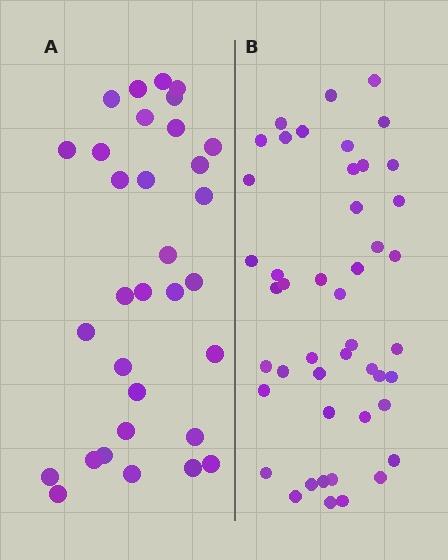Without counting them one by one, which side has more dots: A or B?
Region B (the right region) has more dots.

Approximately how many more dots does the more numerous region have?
Region B has approximately 15 more dots than region A.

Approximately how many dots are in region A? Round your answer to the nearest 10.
About 30 dots. (The exact count is 32, which rounds to 30.)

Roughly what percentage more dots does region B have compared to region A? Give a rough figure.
About 45% more.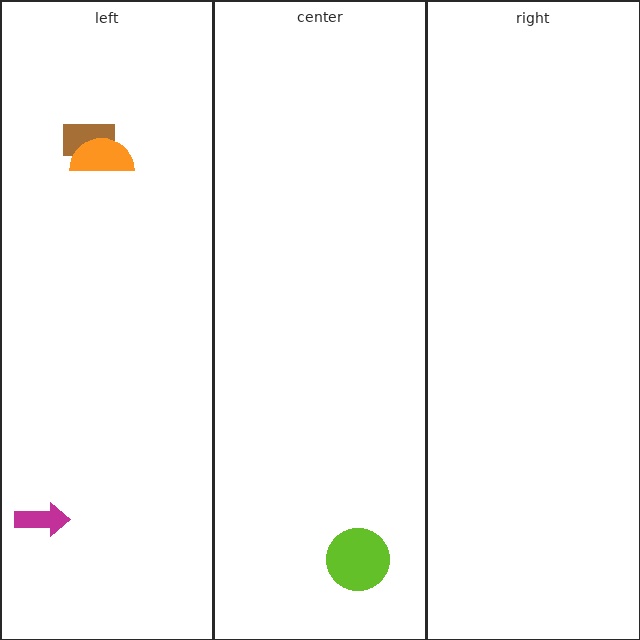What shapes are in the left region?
The brown rectangle, the orange semicircle, the magenta arrow.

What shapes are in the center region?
The lime circle.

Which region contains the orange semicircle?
The left region.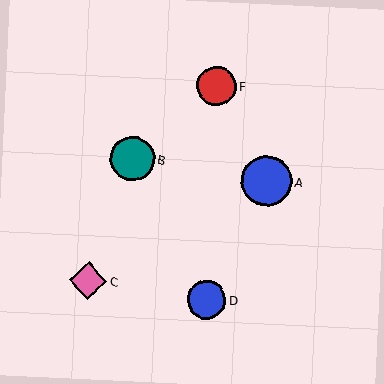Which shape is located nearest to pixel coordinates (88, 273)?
The pink diamond (labeled C) at (88, 281) is nearest to that location.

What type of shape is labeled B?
Shape B is a teal circle.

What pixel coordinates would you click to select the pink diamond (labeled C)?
Click at (88, 281) to select the pink diamond C.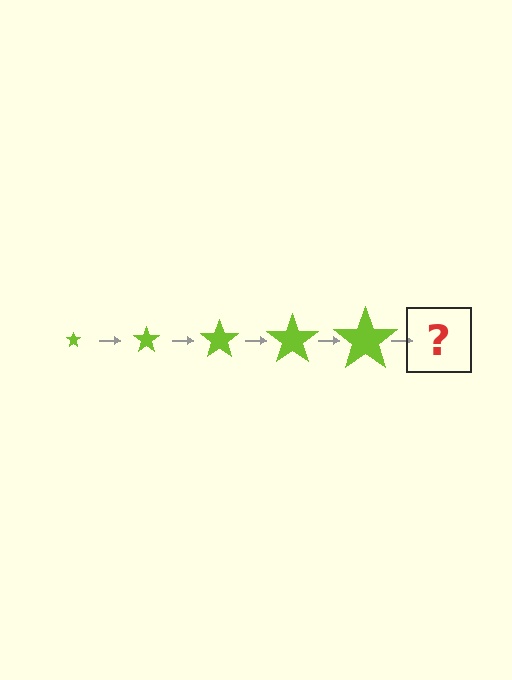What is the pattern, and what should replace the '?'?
The pattern is that the star gets progressively larger each step. The '?' should be a lime star, larger than the previous one.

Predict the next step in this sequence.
The next step is a lime star, larger than the previous one.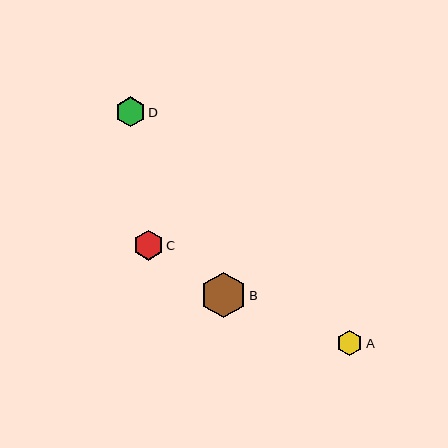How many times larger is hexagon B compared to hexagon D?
Hexagon B is approximately 1.5 times the size of hexagon D.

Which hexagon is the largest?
Hexagon B is the largest with a size of approximately 45 pixels.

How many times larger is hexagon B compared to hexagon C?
Hexagon B is approximately 1.5 times the size of hexagon C.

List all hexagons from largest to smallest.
From largest to smallest: B, C, D, A.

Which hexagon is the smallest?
Hexagon A is the smallest with a size of approximately 25 pixels.